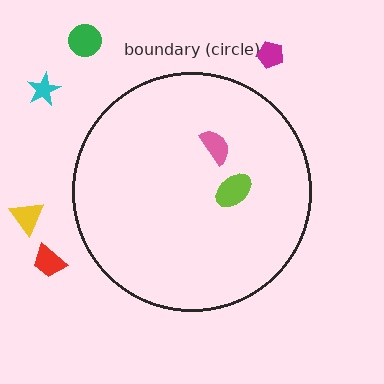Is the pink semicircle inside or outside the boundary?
Inside.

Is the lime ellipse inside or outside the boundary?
Inside.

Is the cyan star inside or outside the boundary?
Outside.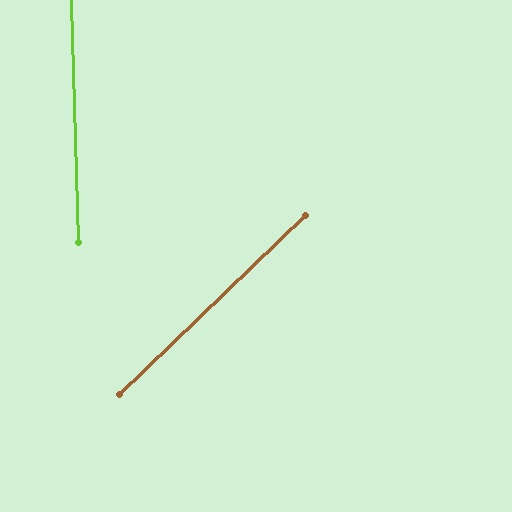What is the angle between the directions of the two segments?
Approximately 48 degrees.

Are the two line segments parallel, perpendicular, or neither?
Neither parallel nor perpendicular — they differ by about 48°.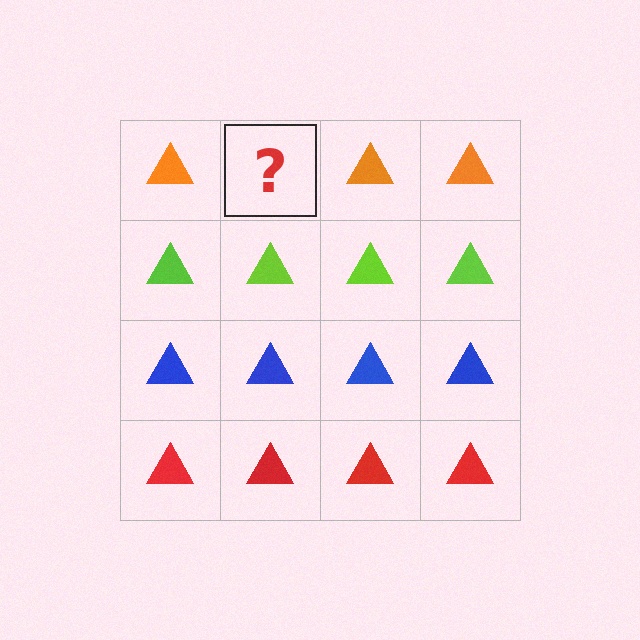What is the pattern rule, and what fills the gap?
The rule is that each row has a consistent color. The gap should be filled with an orange triangle.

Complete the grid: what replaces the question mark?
The question mark should be replaced with an orange triangle.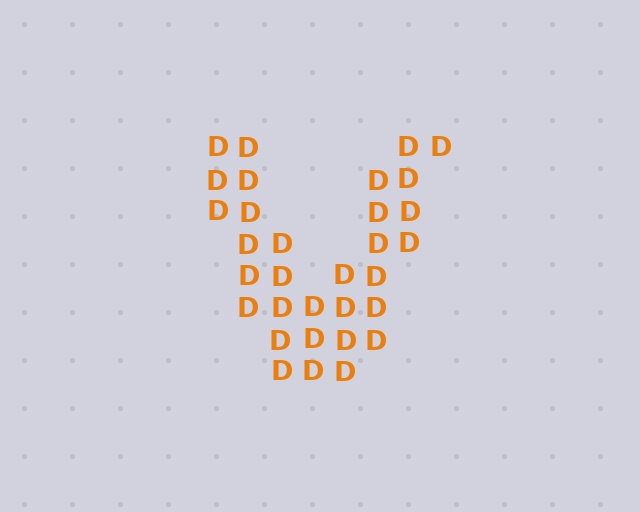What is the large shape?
The large shape is the letter V.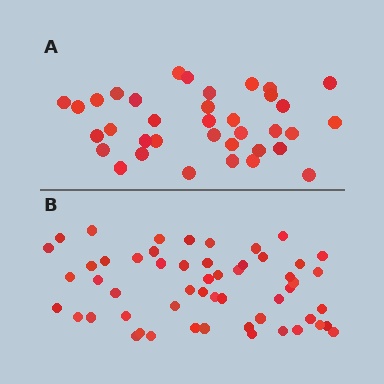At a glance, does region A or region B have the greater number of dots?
Region B (the bottom region) has more dots.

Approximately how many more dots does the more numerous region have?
Region B has approximately 20 more dots than region A.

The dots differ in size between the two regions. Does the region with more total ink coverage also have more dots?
No. Region A has more total ink coverage because its dots are larger, but region B actually contains more individual dots. Total area can be misleading — the number of items is what matters here.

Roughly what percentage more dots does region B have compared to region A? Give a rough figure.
About 50% more.